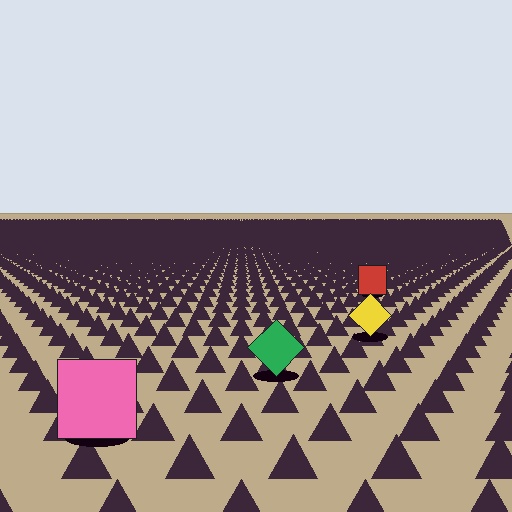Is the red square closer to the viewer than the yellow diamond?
No. The yellow diamond is closer — you can tell from the texture gradient: the ground texture is coarser near it.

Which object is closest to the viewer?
The pink square is closest. The texture marks near it are larger and more spread out.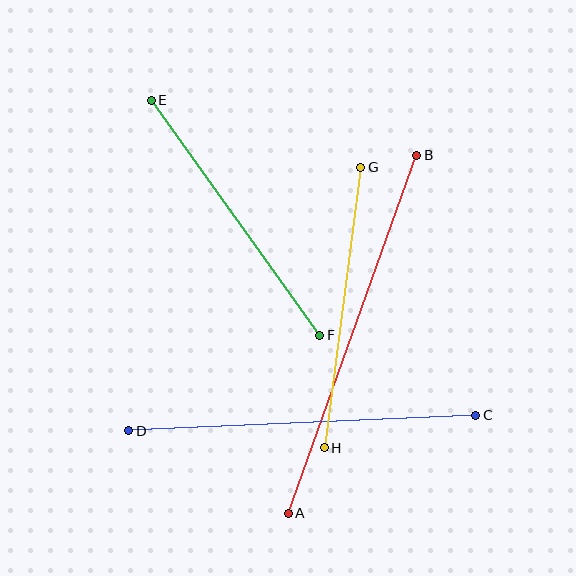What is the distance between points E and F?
The distance is approximately 289 pixels.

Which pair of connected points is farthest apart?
Points A and B are farthest apart.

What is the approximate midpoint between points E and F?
The midpoint is at approximately (235, 218) pixels.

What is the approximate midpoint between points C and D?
The midpoint is at approximately (302, 423) pixels.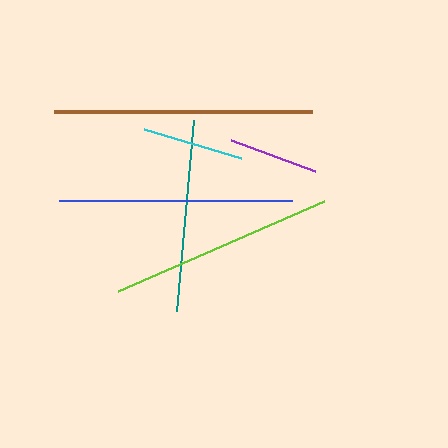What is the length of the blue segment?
The blue segment is approximately 233 pixels long.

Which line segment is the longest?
The brown line is the longest at approximately 258 pixels.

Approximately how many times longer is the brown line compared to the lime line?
The brown line is approximately 1.2 times the length of the lime line.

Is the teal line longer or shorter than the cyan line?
The teal line is longer than the cyan line.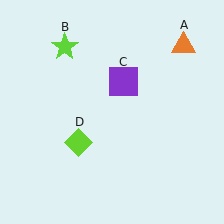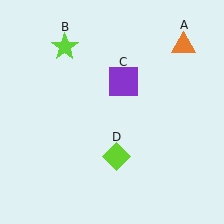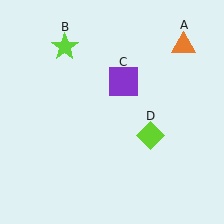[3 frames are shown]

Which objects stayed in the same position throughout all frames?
Orange triangle (object A) and lime star (object B) and purple square (object C) remained stationary.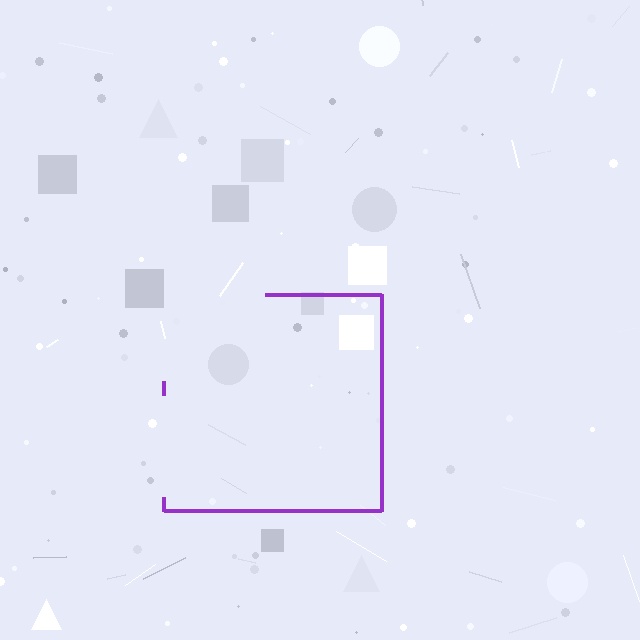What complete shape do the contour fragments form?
The contour fragments form a square.